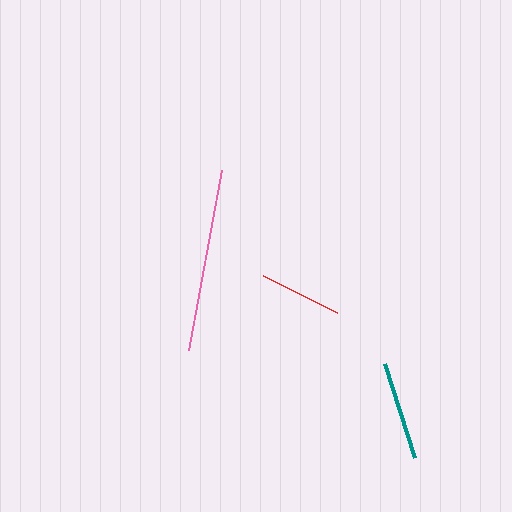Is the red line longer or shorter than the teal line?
The teal line is longer than the red line.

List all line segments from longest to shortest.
From longest to shortest: pink, teal, red.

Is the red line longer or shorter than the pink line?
The pink line is longer than the red line.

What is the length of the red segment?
The red segment is approximately 83 pixels long.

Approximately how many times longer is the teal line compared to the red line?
The teal line is approximately 1.2 times the length of the red line.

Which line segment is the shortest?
The red line is the shortest at approximately 83 pixels.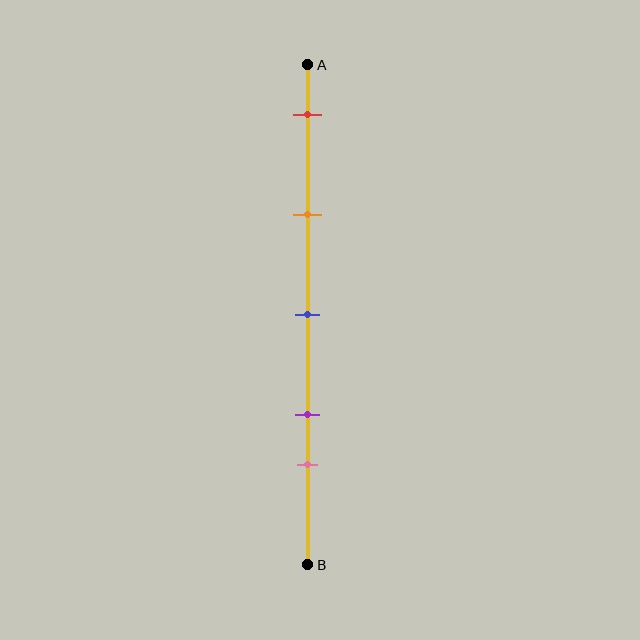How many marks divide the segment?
There are 5 marks dividing the segment.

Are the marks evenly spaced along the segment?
No, the marks are not evenly spaced.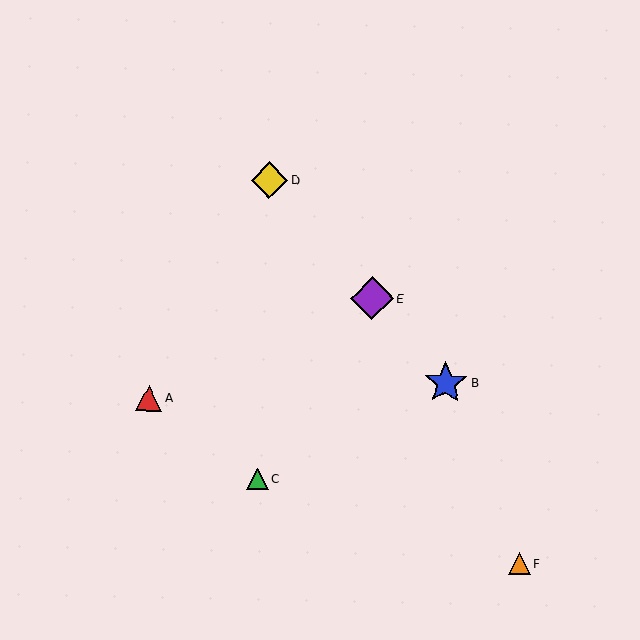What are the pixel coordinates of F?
Object F is at (519, 564).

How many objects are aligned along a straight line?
3 objects (B, D, E) are aligned along a straight line.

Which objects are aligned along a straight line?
Objects B, D, E are aligned along a straight line.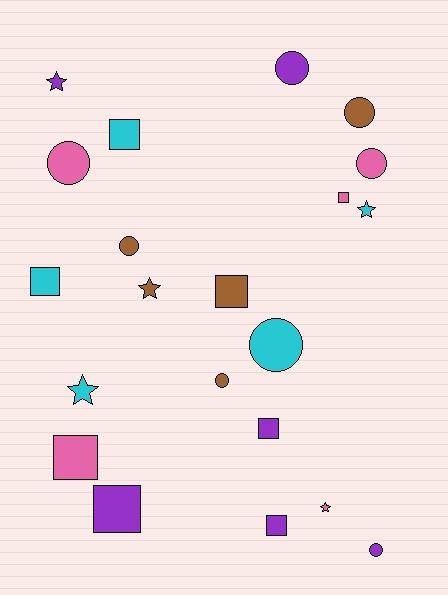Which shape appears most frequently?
Square, with 8 objects.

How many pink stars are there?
There is 1 pink star.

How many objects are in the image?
There are 21 objects.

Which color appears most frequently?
Purple, with 6 objects.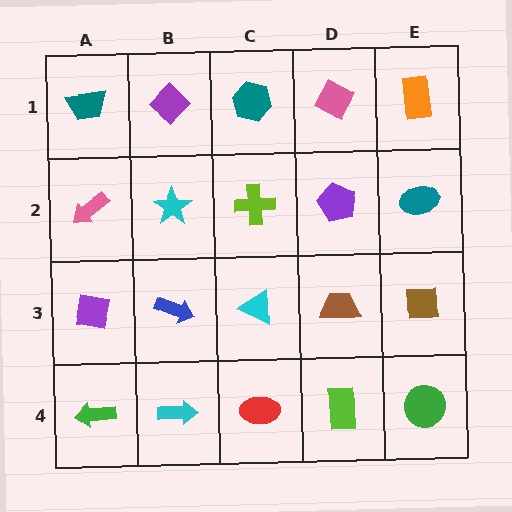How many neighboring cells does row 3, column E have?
3.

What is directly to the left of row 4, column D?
A red ellipse.